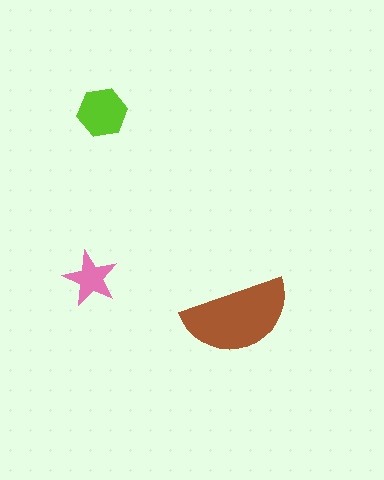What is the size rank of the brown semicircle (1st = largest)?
1st.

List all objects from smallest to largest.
The pink star, the lime hexagon, the brown semicircle.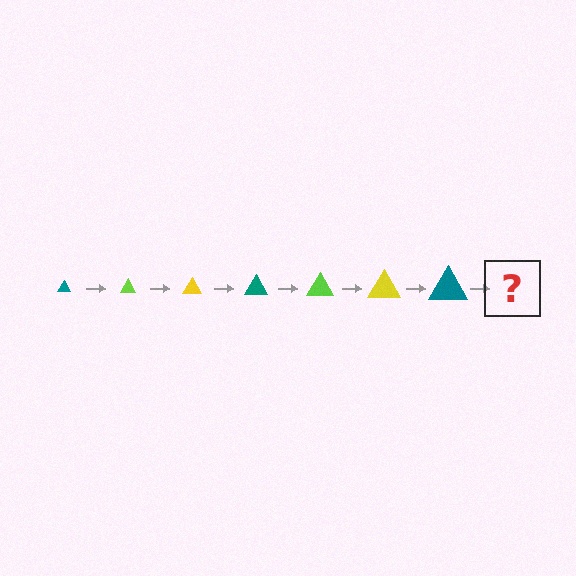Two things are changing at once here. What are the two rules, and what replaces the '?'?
The two rules are that the triangle grows larger each step and the color cycles through teal, lime, and yellow. The '?' should be a lime triangle, larger than the previous one.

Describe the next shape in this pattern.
It should be a lime triangle, larger than the previous one.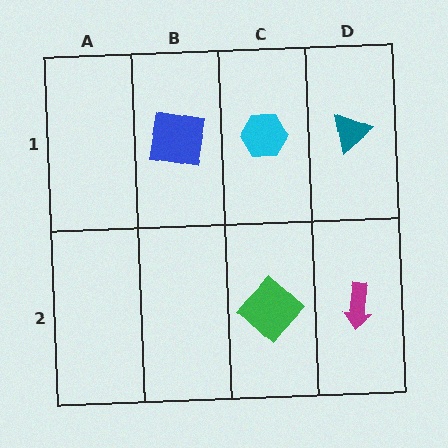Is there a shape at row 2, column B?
No, that cell is empty.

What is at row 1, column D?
A teal triangle.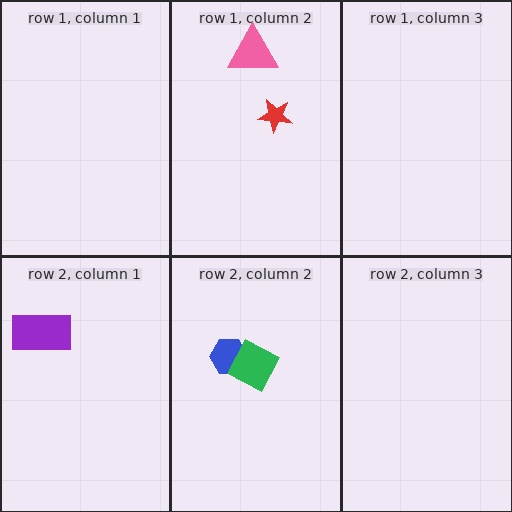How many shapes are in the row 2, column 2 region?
2.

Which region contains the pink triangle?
The row 1, column 2 region.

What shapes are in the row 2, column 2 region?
The blue hexagon, the green diamond.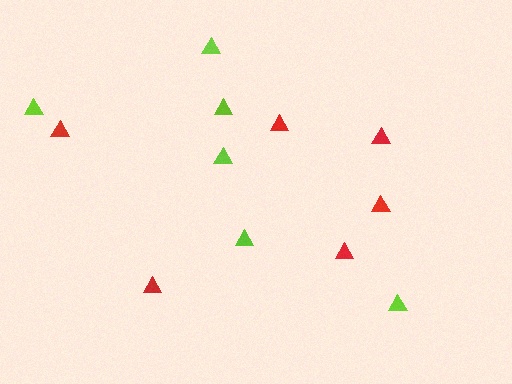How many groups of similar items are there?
There are 2 groups: one group of lime triangles (6) and one group of red triangles (6).